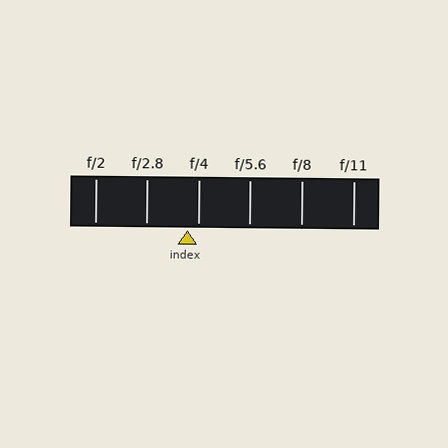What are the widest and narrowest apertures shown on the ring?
The widest aperture shown is f/2 and the narrowest is f/11.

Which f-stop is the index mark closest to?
The index mark is closest to f/4.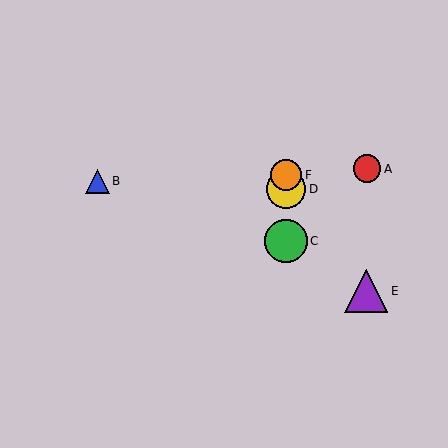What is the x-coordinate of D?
Object D is at x≈286.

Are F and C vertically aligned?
Yes, both are at x≈286.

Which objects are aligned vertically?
Objects C, D, F are aligned vertically.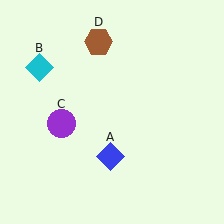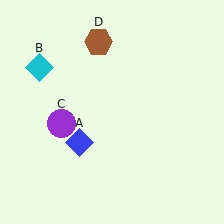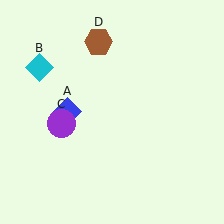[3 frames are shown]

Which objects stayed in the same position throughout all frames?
Cyan diamond (object B) and purple circle (object C) and brown hexagon (object D) remained stationary.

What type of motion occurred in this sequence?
The blue diamond (object A) rotated clockwise around the center of the scene.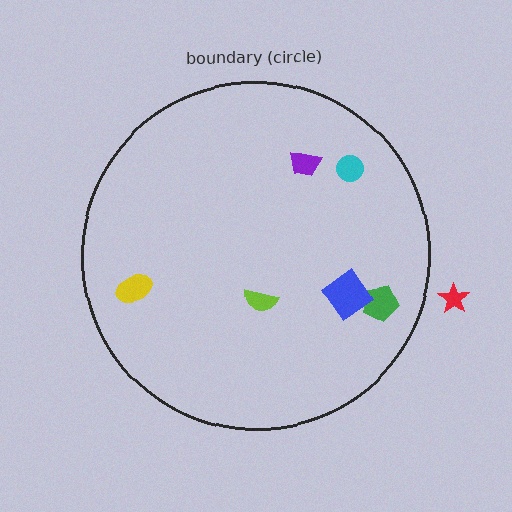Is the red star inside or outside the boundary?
Outside.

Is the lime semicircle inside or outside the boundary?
Inside.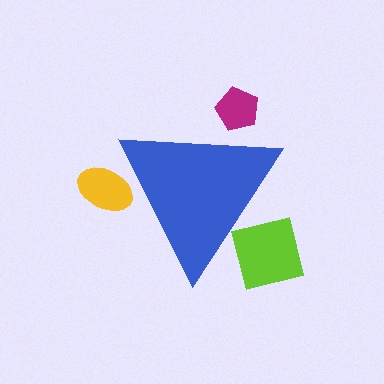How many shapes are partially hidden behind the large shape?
3 shapes are partially hidden.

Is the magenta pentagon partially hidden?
Yes, the magenta pentagon is partially hidden behind the blue triangle.